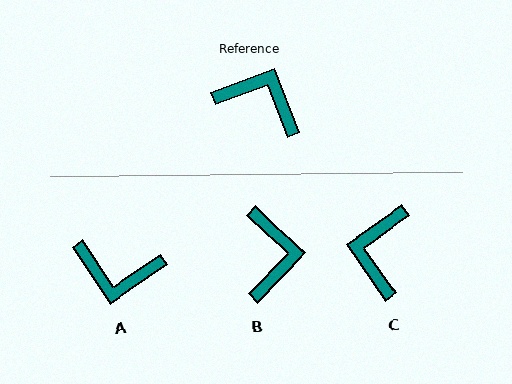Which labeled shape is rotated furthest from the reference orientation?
A, about 167 degrees away.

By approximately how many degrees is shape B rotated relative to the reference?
Approximately 65 degrees clockwise.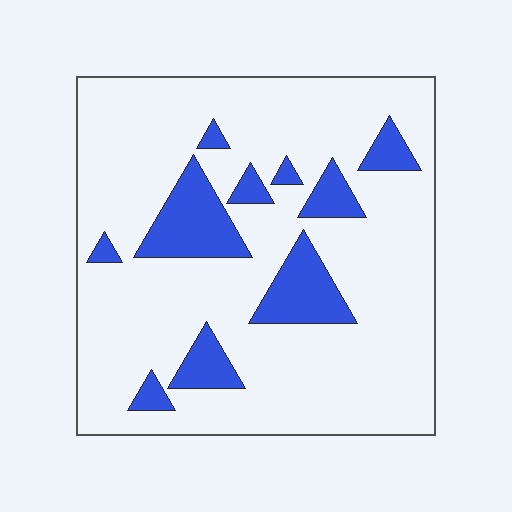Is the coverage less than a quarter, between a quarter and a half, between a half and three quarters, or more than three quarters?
Less than a quarter.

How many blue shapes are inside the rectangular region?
10.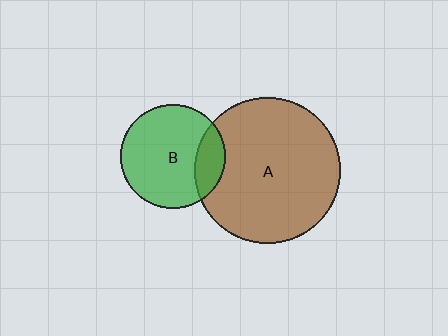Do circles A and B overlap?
Yes.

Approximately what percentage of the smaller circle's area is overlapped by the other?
Approximately 20%.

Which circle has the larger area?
Circle A (brown).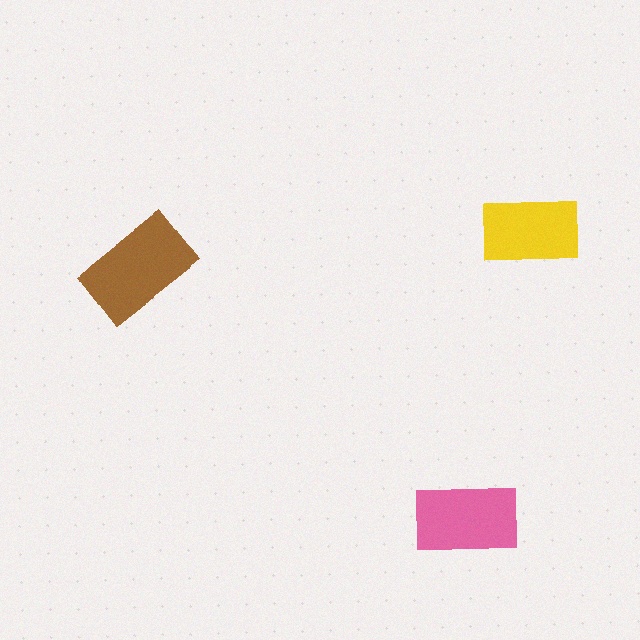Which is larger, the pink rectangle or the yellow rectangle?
The pink one.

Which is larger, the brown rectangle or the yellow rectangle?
The brown one.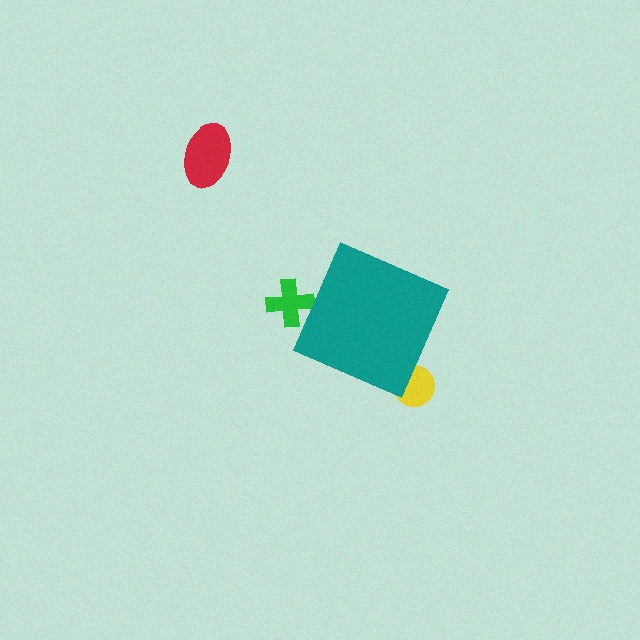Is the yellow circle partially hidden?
Yes, the yellow circle is partially hidden behind the teal diamond.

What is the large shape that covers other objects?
A teal diamond.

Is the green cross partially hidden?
Yes, the green cross is partially hidden behind the teal diamond.